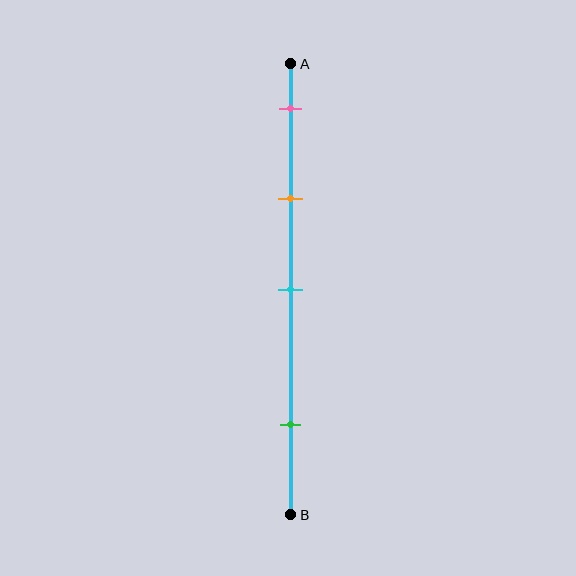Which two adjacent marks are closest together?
The pink and orange marks are the closest adjacent pair.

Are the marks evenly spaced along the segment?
No, the marks are not evenly spaced.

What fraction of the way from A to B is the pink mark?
The pink mark is approximately 10% (0.1) of the way from A to B.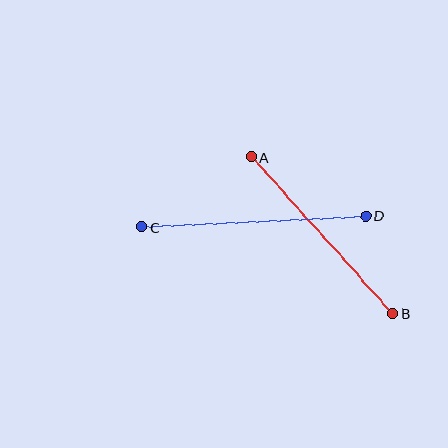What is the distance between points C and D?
The distance is approximately 224 pixels.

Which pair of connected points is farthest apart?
Points C and D are farthest apart.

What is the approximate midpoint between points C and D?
The midpoint is at approximately (254, 221) pixels.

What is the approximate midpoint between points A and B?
The midpoint is at approximately (322, 235) pixels.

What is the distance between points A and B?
The distance is approximately 211 pixels.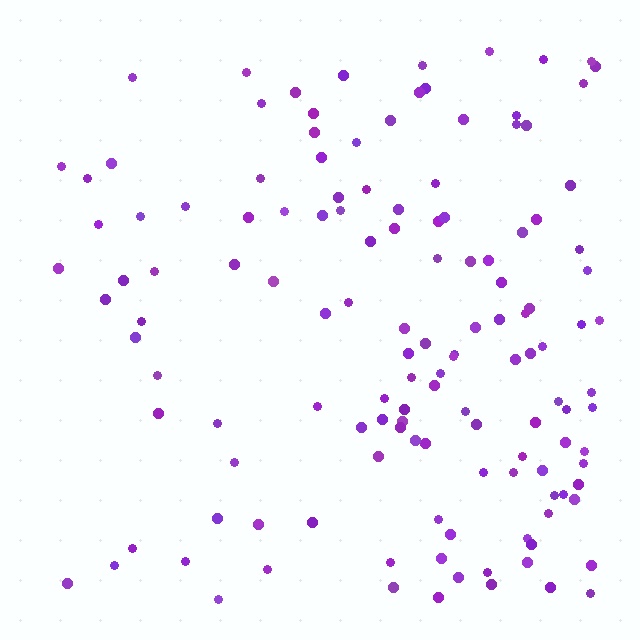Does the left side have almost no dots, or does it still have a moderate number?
Still a moderate number, just noticeably fewer than the right.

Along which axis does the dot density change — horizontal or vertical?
Horizontal.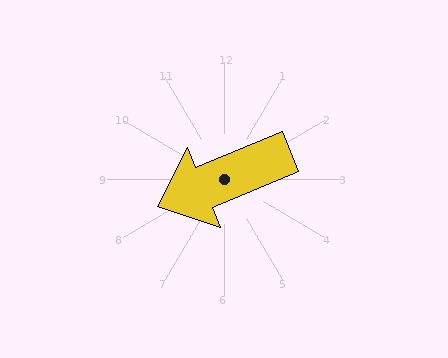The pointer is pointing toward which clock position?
Roughly 8 o'clock.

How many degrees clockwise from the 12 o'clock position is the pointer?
Approximately 247 degrees.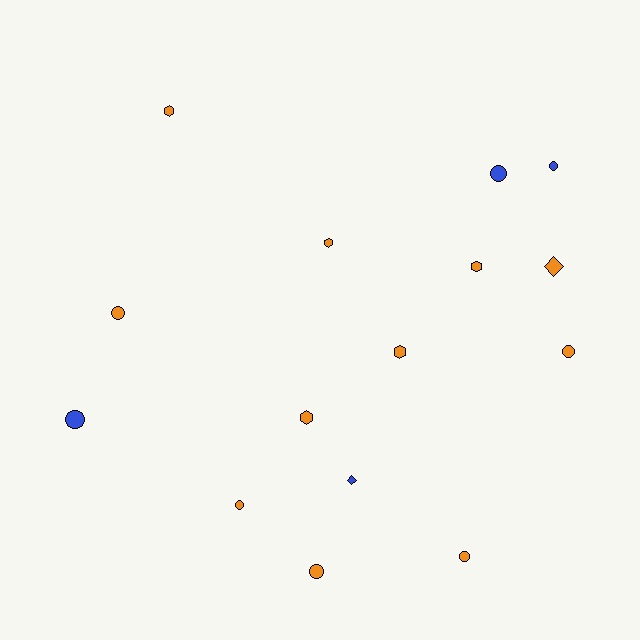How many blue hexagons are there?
There are no blue hexagons.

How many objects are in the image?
There are 15 objects.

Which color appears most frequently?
Orange, with 11 objects.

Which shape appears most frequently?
Circle, with 8 objects.